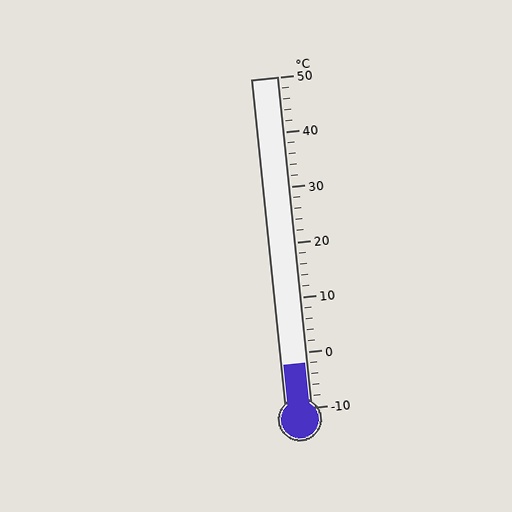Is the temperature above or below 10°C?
The temperature is below 10°C.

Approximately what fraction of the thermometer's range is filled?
The thermometer is filled to approximately 15% of its range.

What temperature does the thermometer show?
The thermometer shows approximately -2°C.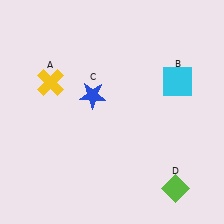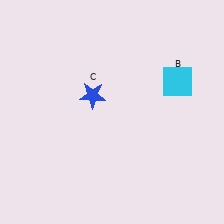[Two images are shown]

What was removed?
The lime diamond (D), the yellow cross (A) were removed in Image 2.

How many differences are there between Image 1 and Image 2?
There are 2 differences between the two images.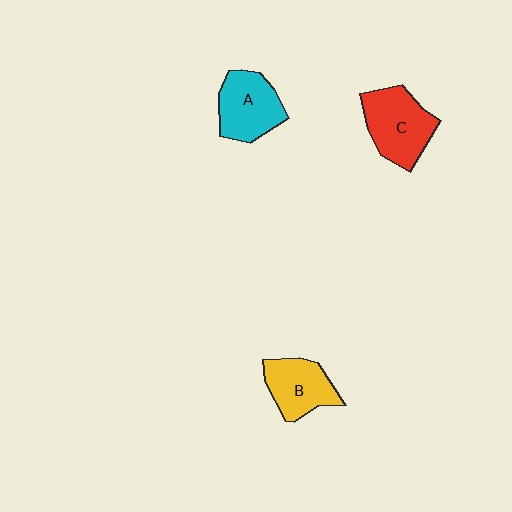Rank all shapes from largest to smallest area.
From largest to smallest: C (red), A (cyan), B (yellow).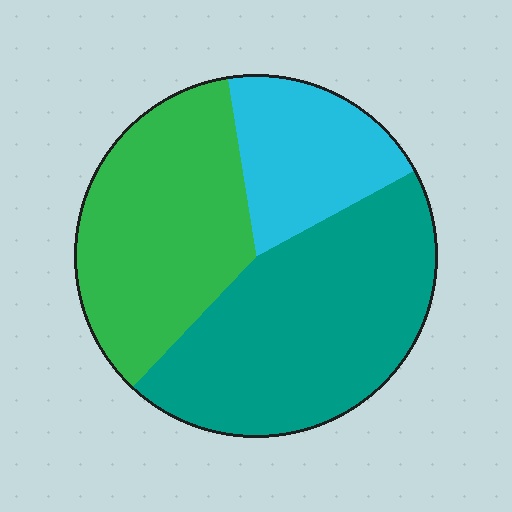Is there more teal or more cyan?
Teal.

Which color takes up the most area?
Teal, at roughly 45%.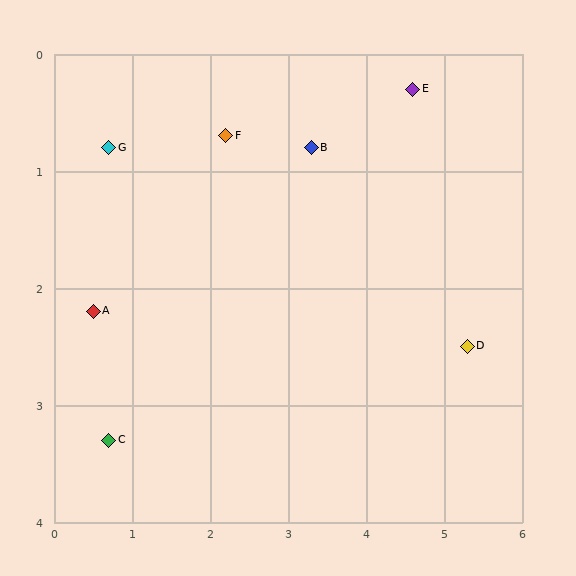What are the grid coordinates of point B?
Point B is at approximately (3.3, 0.8).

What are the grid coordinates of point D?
Point D is at approximately (5.3, 2.5).